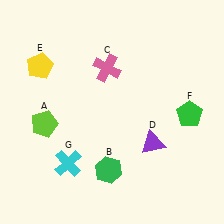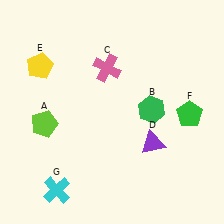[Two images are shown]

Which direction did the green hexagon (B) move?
The green hexagon (B) moved up.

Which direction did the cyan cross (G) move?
The cyan cross (G) moved down.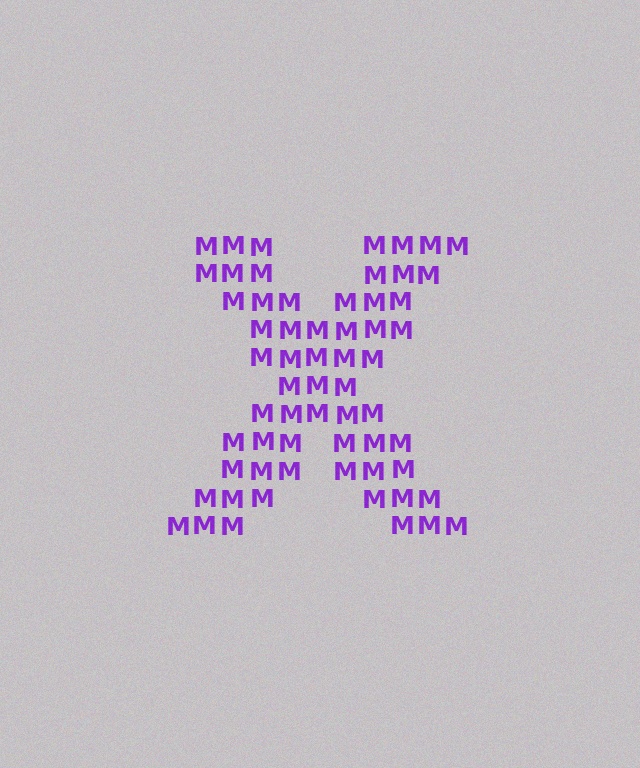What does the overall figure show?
The overall figure shows the letter X.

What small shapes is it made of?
It is made of small letter M's.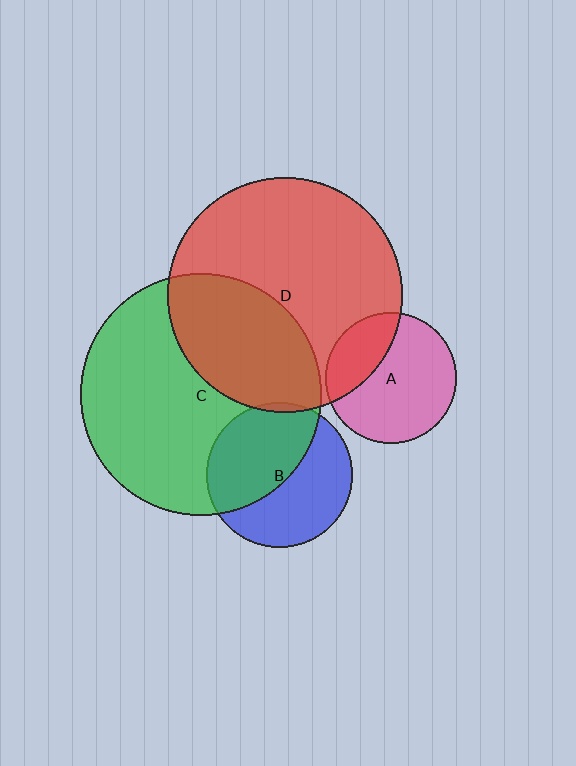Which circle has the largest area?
Circle C (green).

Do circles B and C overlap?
Yes.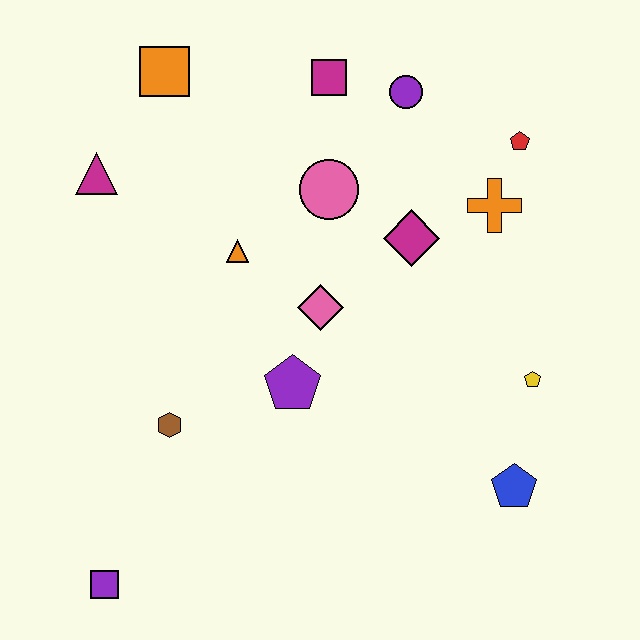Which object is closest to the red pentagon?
The orange cross is closest to the red pentagon.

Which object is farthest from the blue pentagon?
The orange square is farthest from the blue pentagon.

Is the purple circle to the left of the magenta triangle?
No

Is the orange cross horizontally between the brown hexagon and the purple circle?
No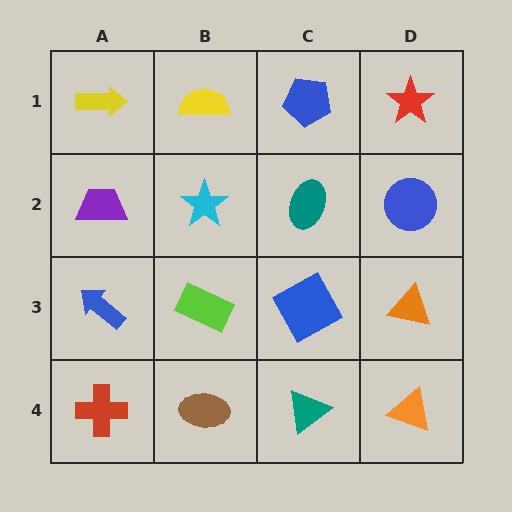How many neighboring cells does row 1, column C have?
3.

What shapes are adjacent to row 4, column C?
A blue square (row 3, column C), a brown ellipse (row 4, column B), an orange triangle (row 4, column D).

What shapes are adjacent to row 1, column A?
A purple trapezoid (row 2, column A), a yellow semicircle (row 1, column B).